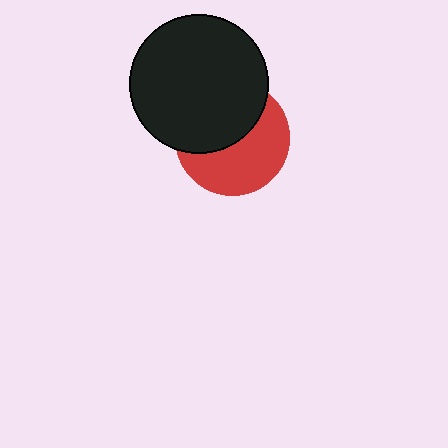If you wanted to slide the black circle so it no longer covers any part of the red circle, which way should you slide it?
Slide it up — that is the most direct way to separate the two shapes.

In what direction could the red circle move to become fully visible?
The red circle could move down. That would shift it out from behind the black circle entirely.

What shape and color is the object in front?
The object in front is a black circle.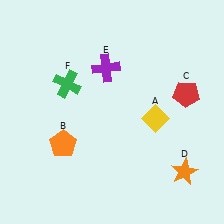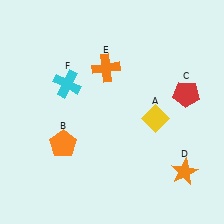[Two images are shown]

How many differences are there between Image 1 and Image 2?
There are 2 differences between the two images.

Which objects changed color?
E changed from purple to orange. F changed from green to cyan.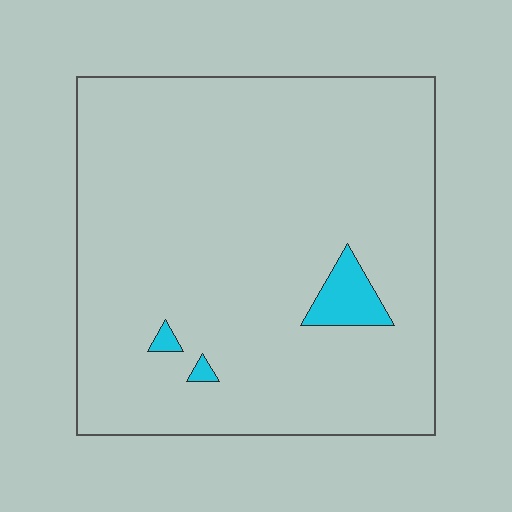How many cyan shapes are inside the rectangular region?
3.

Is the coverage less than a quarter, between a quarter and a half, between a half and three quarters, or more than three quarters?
Less than a quarter.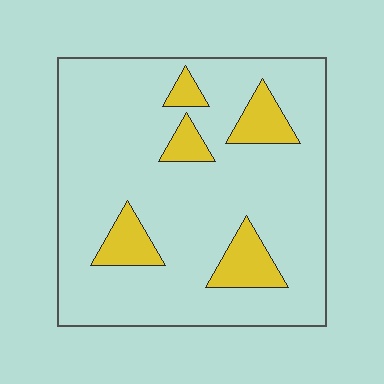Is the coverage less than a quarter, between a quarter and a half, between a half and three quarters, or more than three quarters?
Less than a quarter.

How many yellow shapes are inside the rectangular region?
5.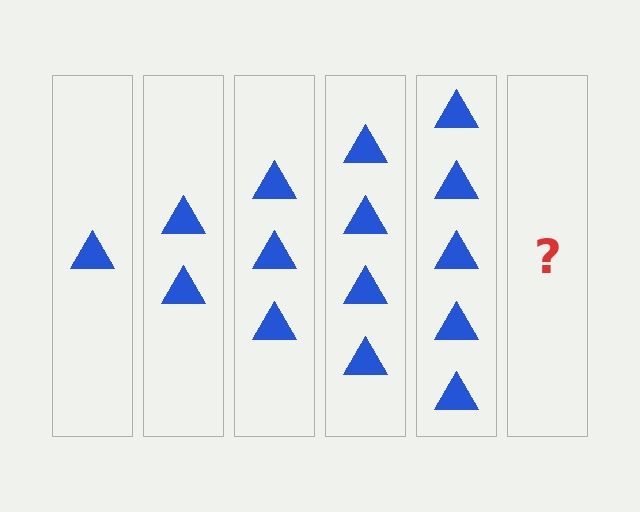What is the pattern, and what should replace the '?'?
The pattern is that each step adds one more triangle. The '?' should be 6 triangles.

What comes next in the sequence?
The next element should be 6 triangles.